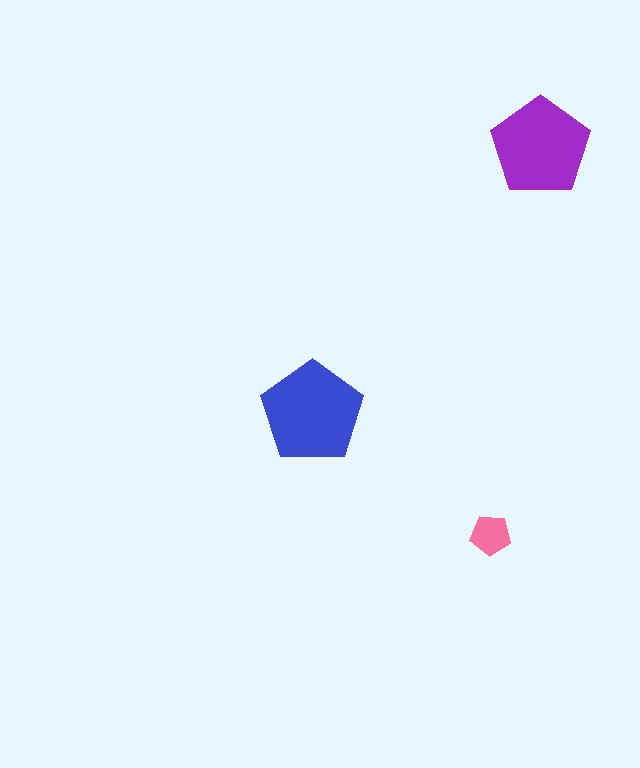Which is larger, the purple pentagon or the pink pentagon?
The purple one.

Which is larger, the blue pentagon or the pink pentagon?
The blue one.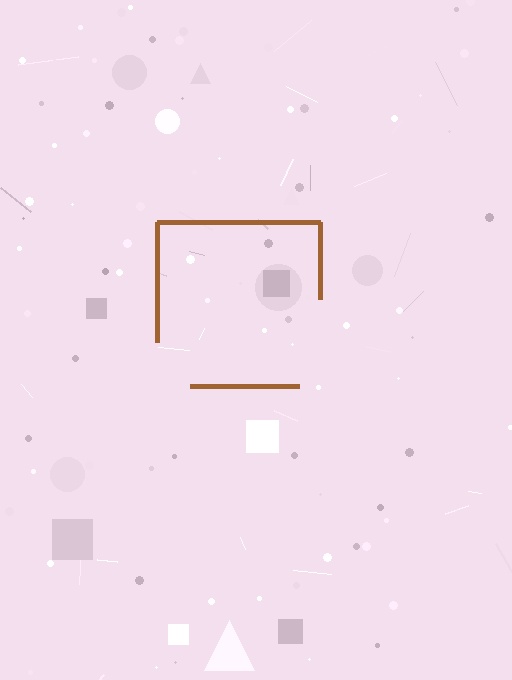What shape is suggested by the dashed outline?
The dashed outline suggests a square.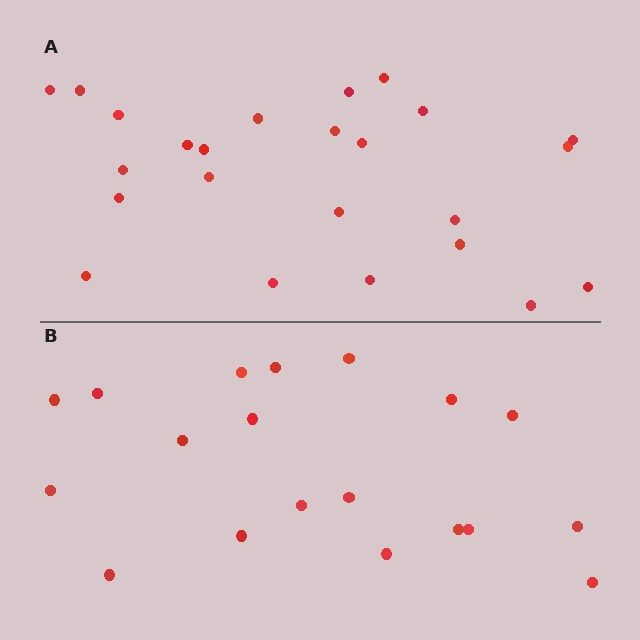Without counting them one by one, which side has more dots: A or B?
Region A (the top region) has more dots.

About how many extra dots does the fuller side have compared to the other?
Region A has about 5 more dots than region B.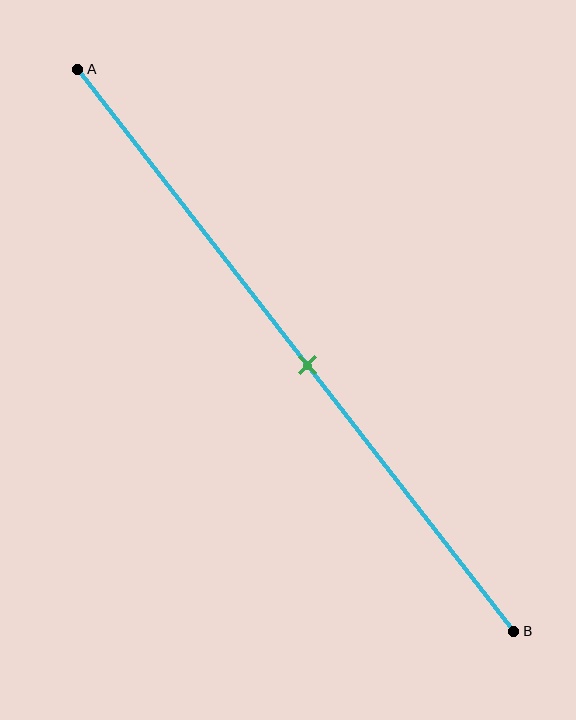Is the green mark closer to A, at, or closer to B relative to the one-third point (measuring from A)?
The green mark is closer to point B than the one-third point of segment AB.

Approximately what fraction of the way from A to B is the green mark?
The green mark is approximately 55% of the way from A to B.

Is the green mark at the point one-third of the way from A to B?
No, the mark is at about 55% from A, not at the 33% one-third point.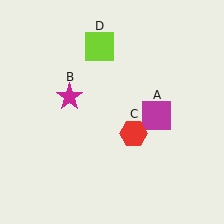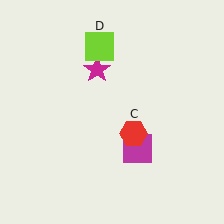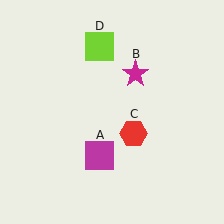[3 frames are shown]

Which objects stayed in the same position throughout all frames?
Red hexagon (object C) and lime square (object D) remained stationary.